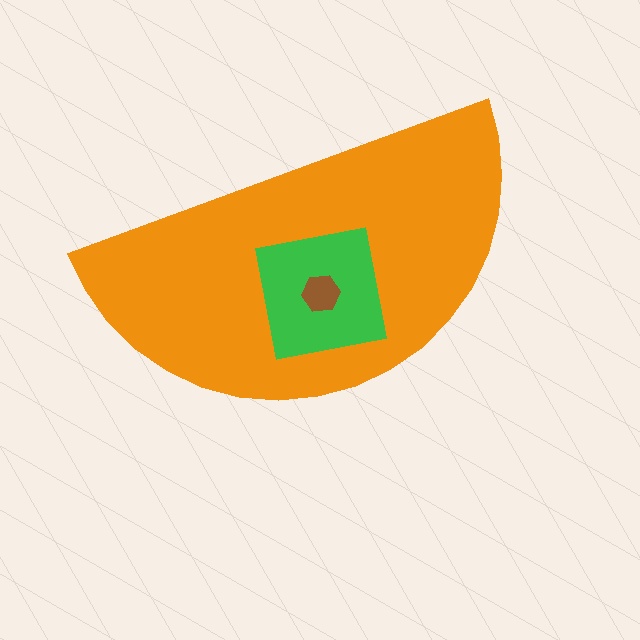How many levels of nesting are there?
3.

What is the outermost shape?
The orange semicircle.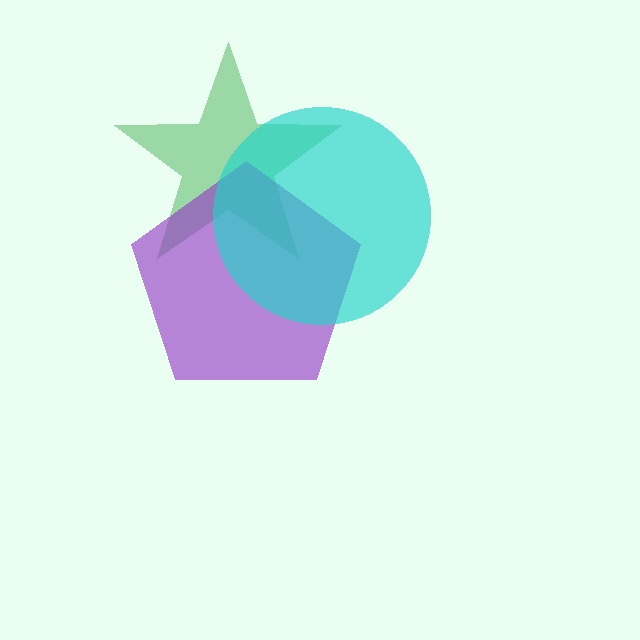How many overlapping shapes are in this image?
There are 3 overlapping shapes in the image.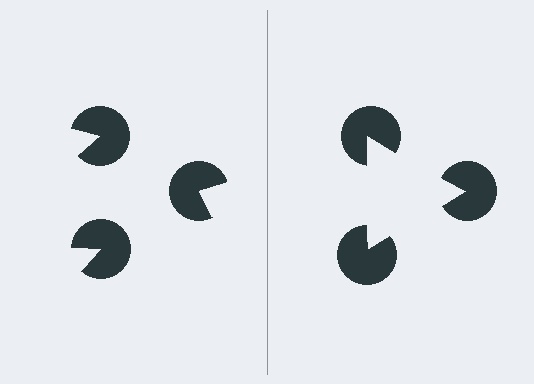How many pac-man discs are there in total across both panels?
6 — 3 on each side.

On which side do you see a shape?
An illusory triangle appears on the right side. On the left side the wedge cuts are rotated, so no coherent shape forms.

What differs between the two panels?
The pac-man discs are positioned identically on both sides; only the wedge orientations differ. On the right they align to a triangle; on the left they are misaligned.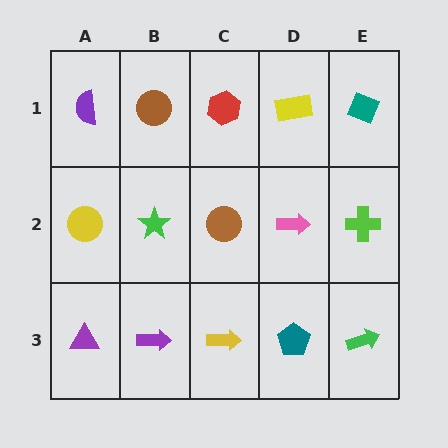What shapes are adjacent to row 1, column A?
A yellow circle (row 2, column A), a brown circle (row 1, column B).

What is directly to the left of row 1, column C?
A brown circle.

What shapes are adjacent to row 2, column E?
A teal diamond (row 1, column E), a green arrow (row 3, column E), a pink arrow (row 2, column D).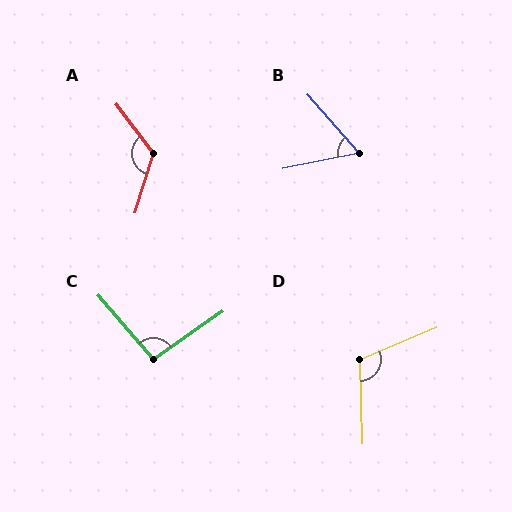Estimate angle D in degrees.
Approximately 111 degrees.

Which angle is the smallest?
B, at approximately 60 degrees.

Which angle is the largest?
A, at approximately 126 degrees.